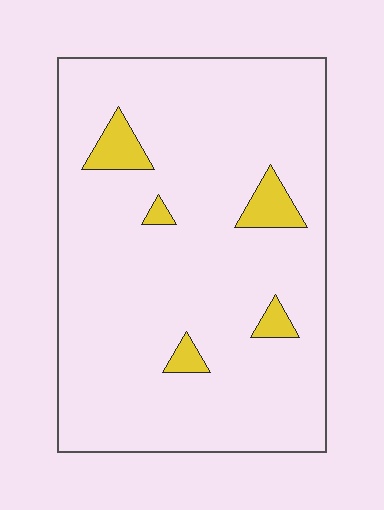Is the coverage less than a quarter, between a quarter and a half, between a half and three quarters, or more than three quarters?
Less than a quarter.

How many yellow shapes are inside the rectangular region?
5.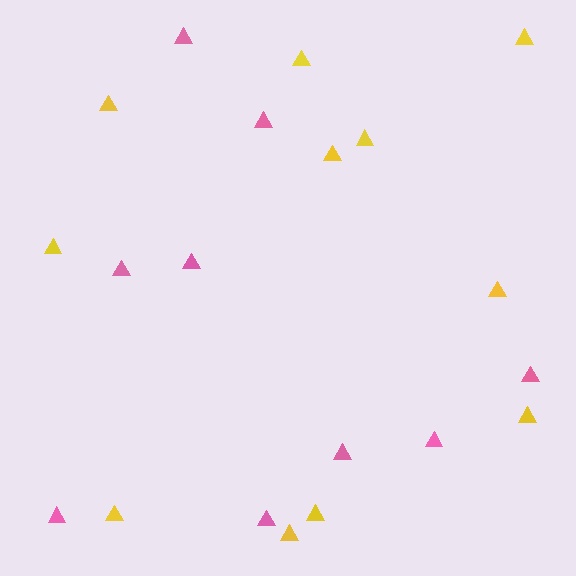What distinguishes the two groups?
There are 2 groups: one group of pink triangles (9) and one group of yellow triangles (11).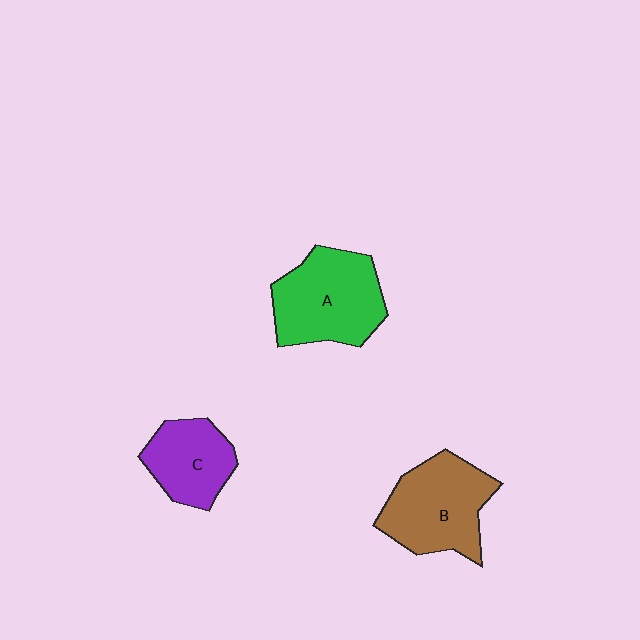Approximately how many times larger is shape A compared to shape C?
Approximately 1.5 times.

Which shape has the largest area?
Shape A (green).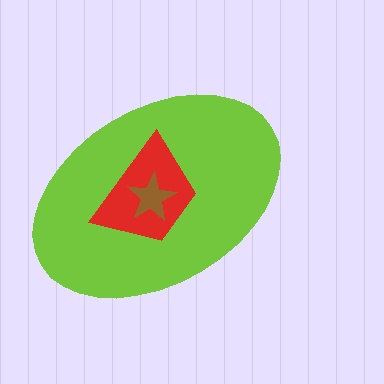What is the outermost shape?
The lime ellipse.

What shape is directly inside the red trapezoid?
The brown star.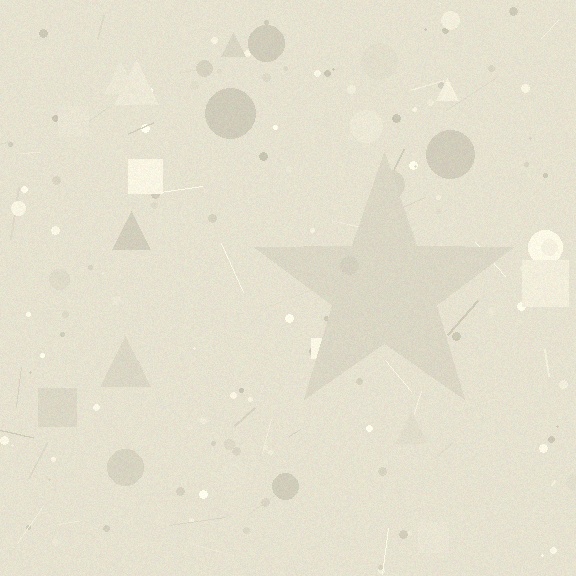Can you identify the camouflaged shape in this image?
The camouflaged shape is a star.